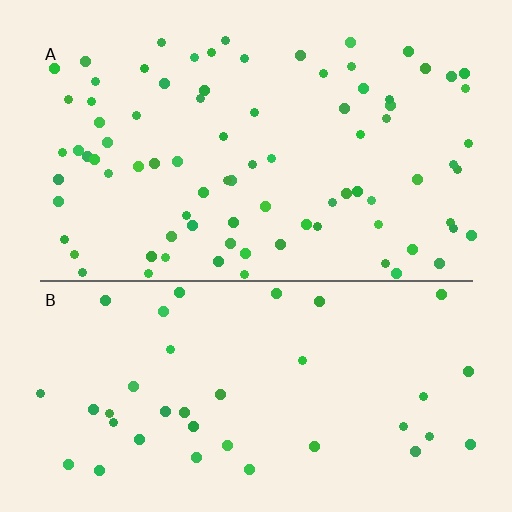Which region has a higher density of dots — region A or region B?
A (the top).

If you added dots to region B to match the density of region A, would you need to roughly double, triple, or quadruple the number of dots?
Approximately double.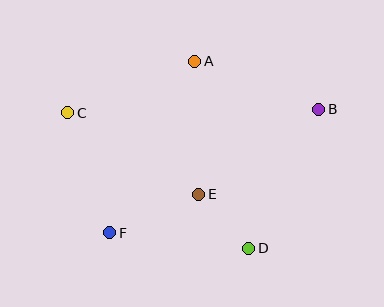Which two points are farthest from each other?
Points B and C are farthest from each other.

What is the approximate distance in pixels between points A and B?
The distance between A and B is approximately 133 pixels.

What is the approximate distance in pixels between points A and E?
The distance between A and E is approximately 133 pixels.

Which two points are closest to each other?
Points D and E are closest to each other.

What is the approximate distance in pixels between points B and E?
The distance between B and E is approximately 147 pixels.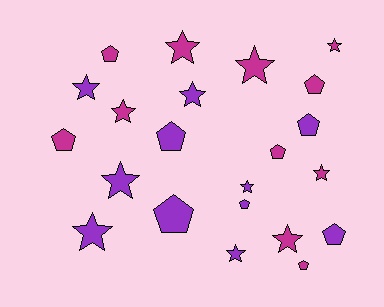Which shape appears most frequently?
Star, with 12 objects.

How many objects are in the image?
There are 22 objects.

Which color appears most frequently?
Magenta, with 11 objects.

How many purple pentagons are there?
There are 5 purple pentagons.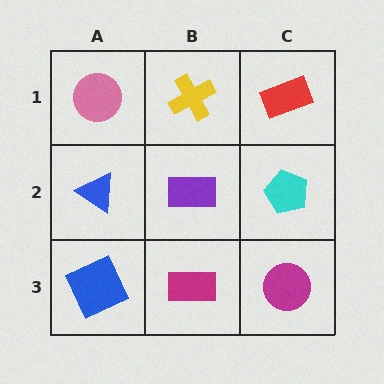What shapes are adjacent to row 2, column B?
A yellow cross (row 1, column B), a magenta rectangle (row 3, column B), a blue triangle (row 2, column A), a cyan pentagon (row 2, column C).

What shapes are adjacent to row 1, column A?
A blue triangle (row 2, column A), a yellow cross (row 1, column B).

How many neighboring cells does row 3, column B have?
3.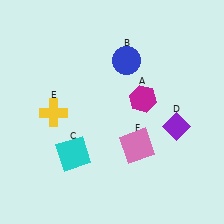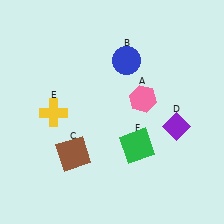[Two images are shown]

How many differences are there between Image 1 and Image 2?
There are 3 differences between the two images.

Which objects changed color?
A changed from magenta to pink. C changed from cyan to brown. F changed from pink to green.